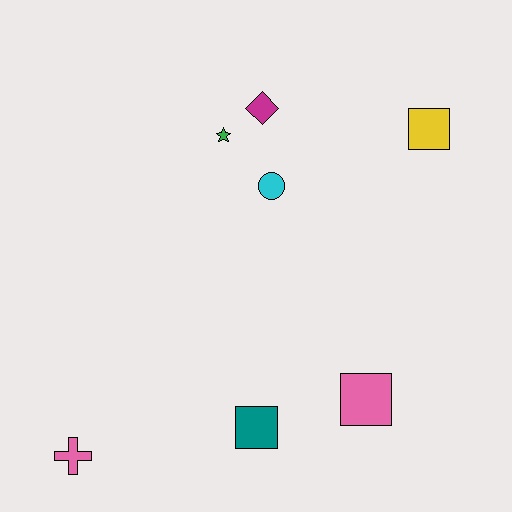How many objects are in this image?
There are 7 objects.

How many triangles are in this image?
There are no triangles.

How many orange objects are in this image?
There are no orange objects.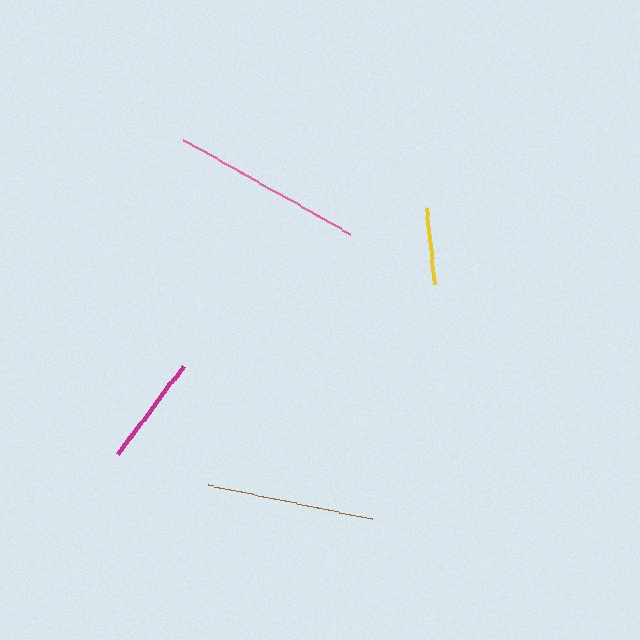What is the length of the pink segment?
The pink segment is approximately 191 pixels long.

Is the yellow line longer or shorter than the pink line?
The pink line is longer than the yellow line.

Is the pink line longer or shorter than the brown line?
The pink line is longer than the brown line.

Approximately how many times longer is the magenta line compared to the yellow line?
The magenta line is approximately 1.4 times the length of the yellow line.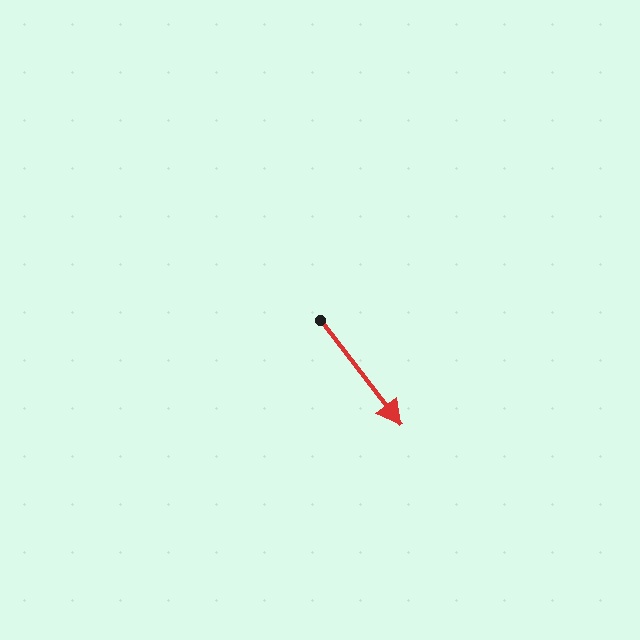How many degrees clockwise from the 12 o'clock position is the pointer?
Approximately 142 degrees.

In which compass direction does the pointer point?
Southeast.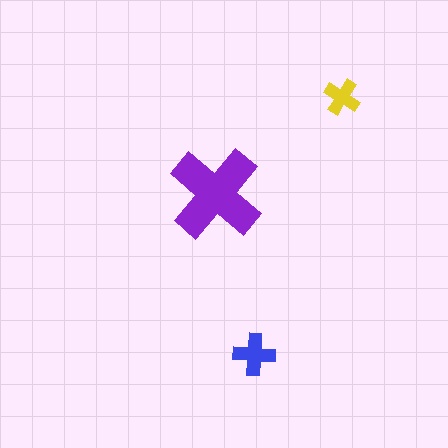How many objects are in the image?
There are 3 objects in the image.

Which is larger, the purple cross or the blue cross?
The purple one.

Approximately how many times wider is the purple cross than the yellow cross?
About 2.5 times wider.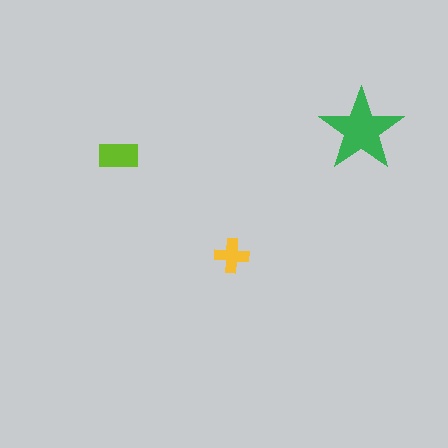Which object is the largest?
The green star.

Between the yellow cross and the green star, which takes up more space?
The green star.